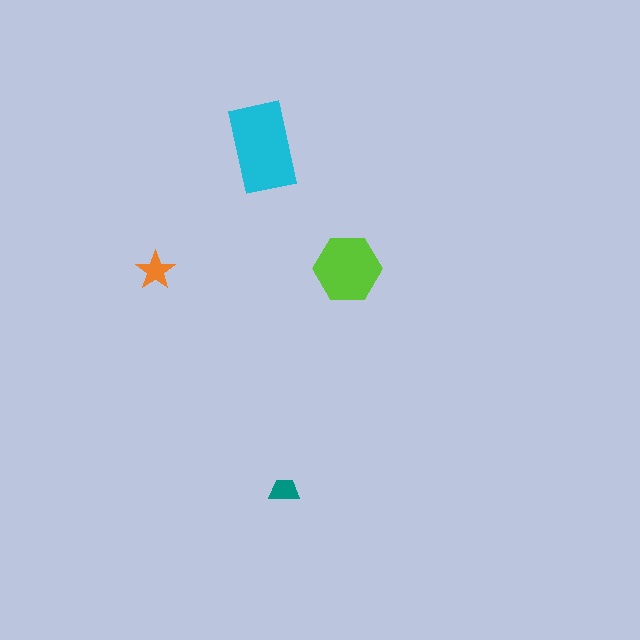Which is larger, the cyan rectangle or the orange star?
The cyan rectangle.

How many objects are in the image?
There are 4 objects in the image.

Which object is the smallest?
The teal trapezoid.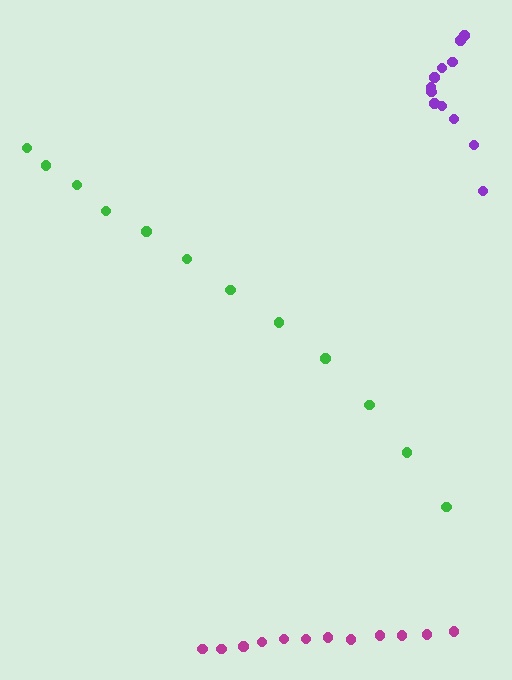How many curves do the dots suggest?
There are 3 distinct paths.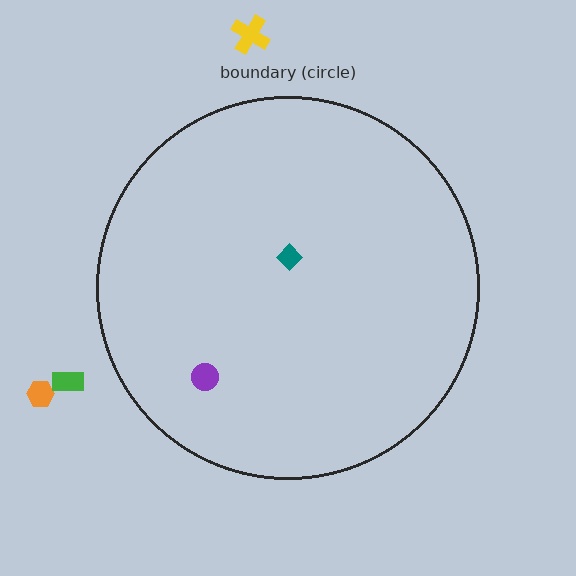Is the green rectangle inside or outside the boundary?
Outside.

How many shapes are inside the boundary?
2 inside, 3 outside.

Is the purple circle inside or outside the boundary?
Inside.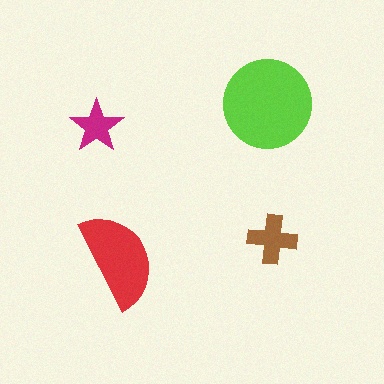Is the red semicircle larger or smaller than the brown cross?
Larger.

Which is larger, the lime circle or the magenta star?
The lime circle.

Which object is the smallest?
The magenta star.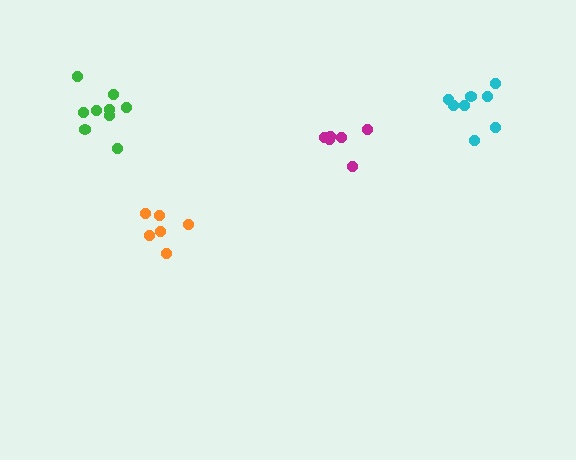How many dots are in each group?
Group 1: 6 dots, Group 2: 8 dots, Group 3: 6 dots, Group 4: 9 dots (29 total).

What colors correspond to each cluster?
The clusters are colored: magenta, cyan, orange, green.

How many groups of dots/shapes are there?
There are 4 groups.